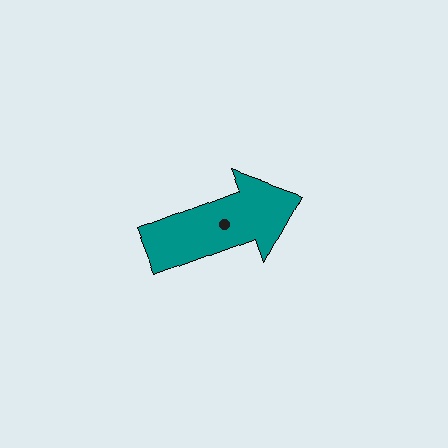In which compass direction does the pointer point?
East.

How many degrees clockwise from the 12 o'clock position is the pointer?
Approximately 69 degrees.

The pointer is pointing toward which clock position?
Roughly 2 o'clock.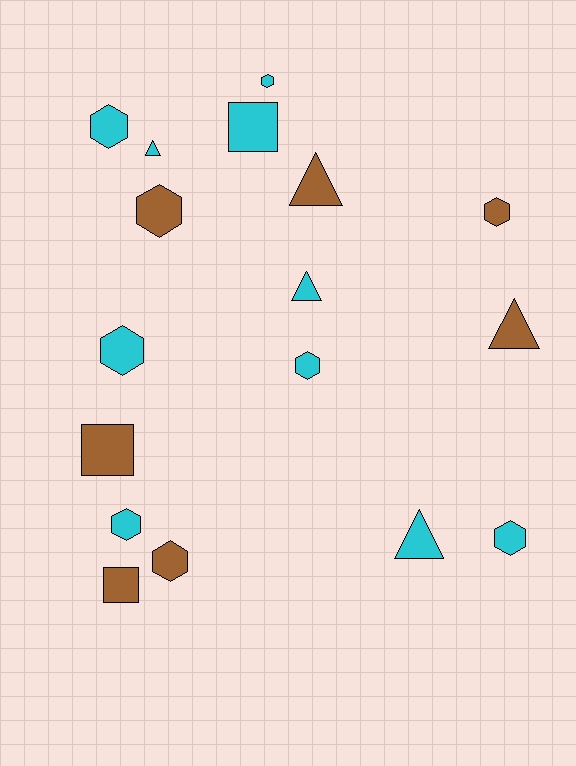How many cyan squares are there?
There is 1 cyan square.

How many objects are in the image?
There are 17 objects.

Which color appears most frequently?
Cyan, with 10 objects.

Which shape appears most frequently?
Hexagon, with 9 objects.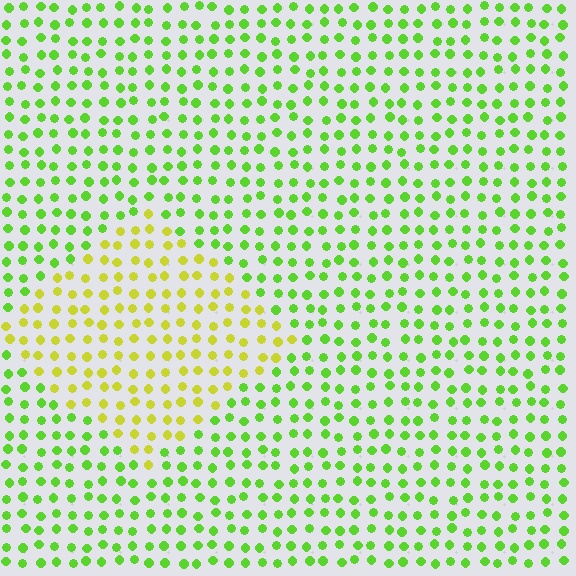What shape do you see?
I see a diamond.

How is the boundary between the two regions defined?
The boundary is defined purely by a slight shift in hue (about 39 degrees). Spacing, size, and orientation are identical on both sides.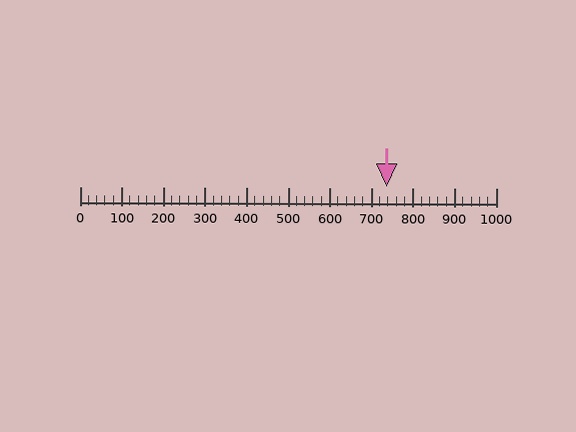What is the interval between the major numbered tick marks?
The major tick marks are spaced 100 units apart.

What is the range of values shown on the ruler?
The ruler shows values from 0 to 1000.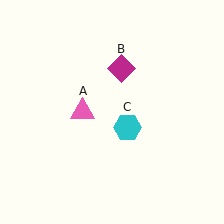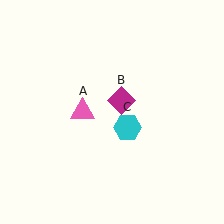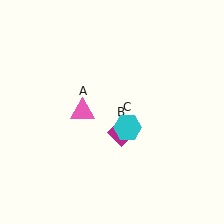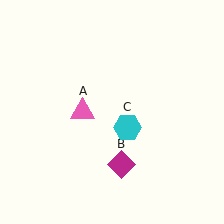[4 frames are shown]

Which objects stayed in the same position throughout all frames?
Pink triangle (object A) and cyan hexagon (object C) remained stationary.